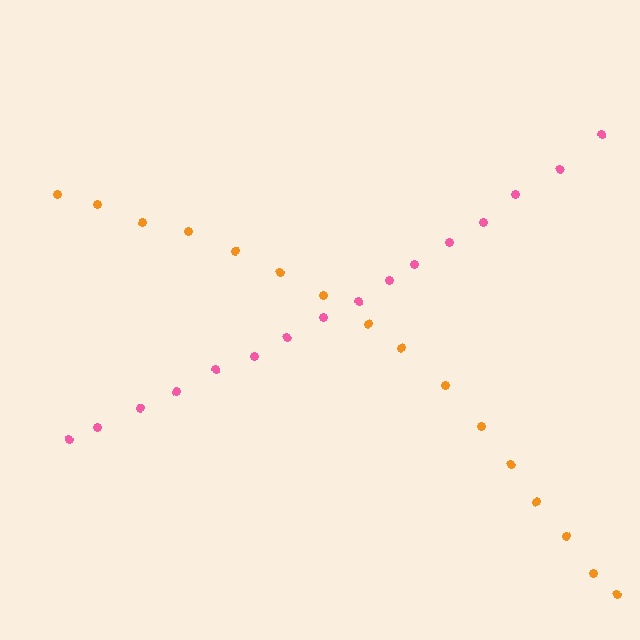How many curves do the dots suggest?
There are 2 distinct paths.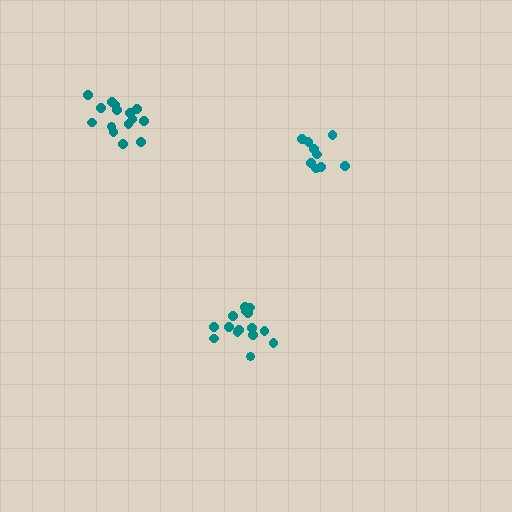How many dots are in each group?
Group 1: 9 dots, Group 2: 15 dots, Group 3: 15 dots (39 total).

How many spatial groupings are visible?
There are 3 spatial groupings.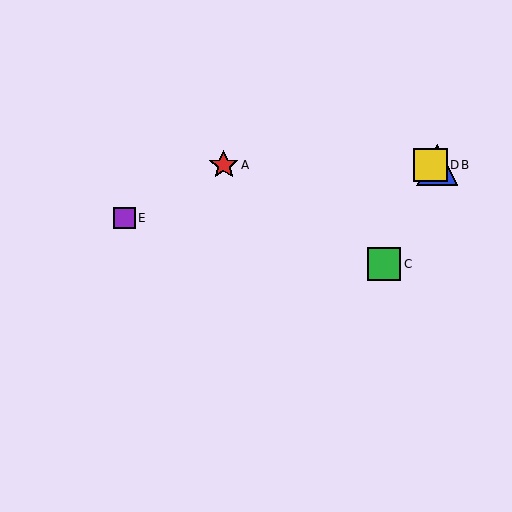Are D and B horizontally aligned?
Yes, both are at y≈165.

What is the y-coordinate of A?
Object A is at y≈165.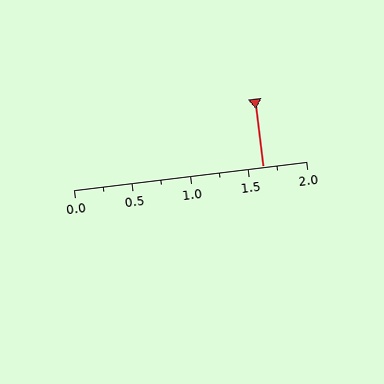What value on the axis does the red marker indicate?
The marker indicates approximately 1.62.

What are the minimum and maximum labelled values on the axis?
The axis runs from 0.0 to 2.0.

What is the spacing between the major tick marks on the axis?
The major ticks are spaced 0.5 apart.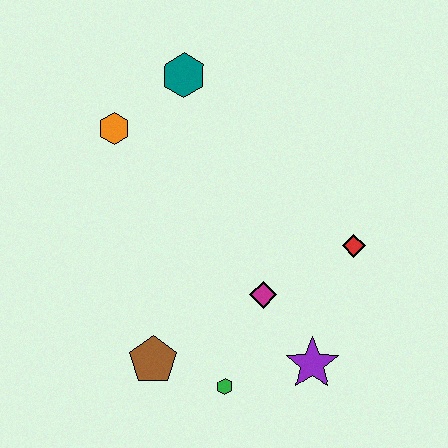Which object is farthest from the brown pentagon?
The teal hexagon is farthest from the brown pentagon.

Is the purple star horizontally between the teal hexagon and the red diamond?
Yes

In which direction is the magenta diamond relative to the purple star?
The magenta diamond is above the purple star.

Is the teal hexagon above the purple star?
Yes